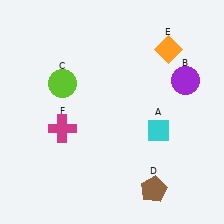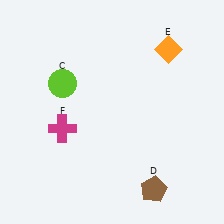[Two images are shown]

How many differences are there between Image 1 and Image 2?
There are 2 differences between the two images.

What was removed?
The purple circle (B), the cyan diamond (A) were removed in Image 2.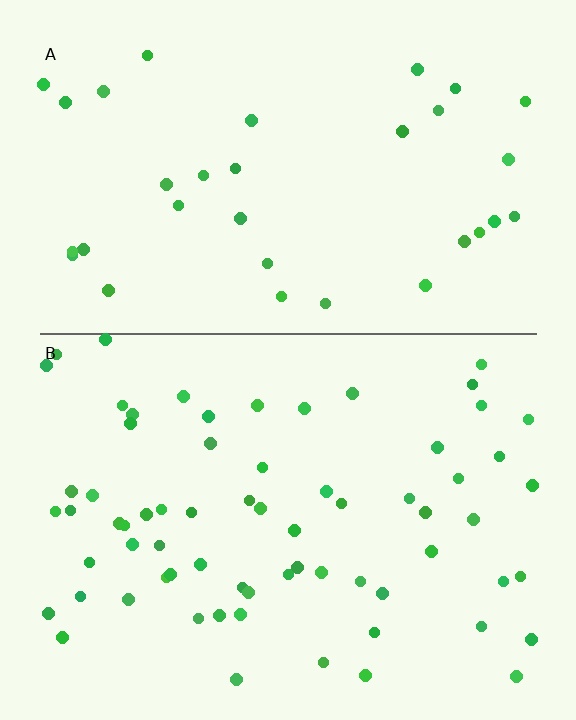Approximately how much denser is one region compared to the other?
Approximately 2.1× — region B over region A.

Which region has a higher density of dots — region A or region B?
B (the bottom).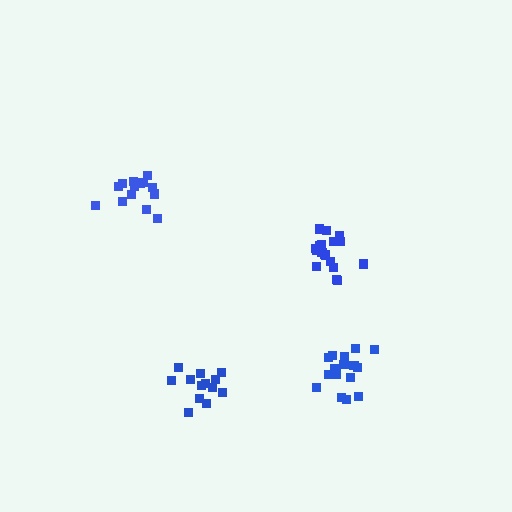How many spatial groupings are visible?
There are 4 spatial groupings.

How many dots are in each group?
Group 1: 18 dots, Group 2: 13 dots, Group 3: 16 dots, Group 4: 14 dots (61 total).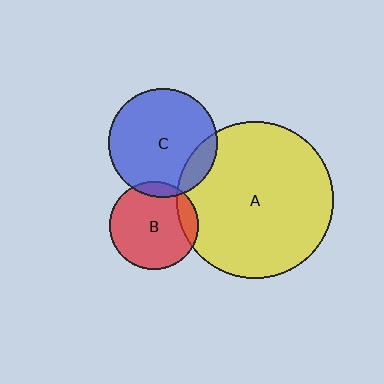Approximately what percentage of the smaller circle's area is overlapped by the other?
Approximately 15%.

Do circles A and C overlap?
Yes.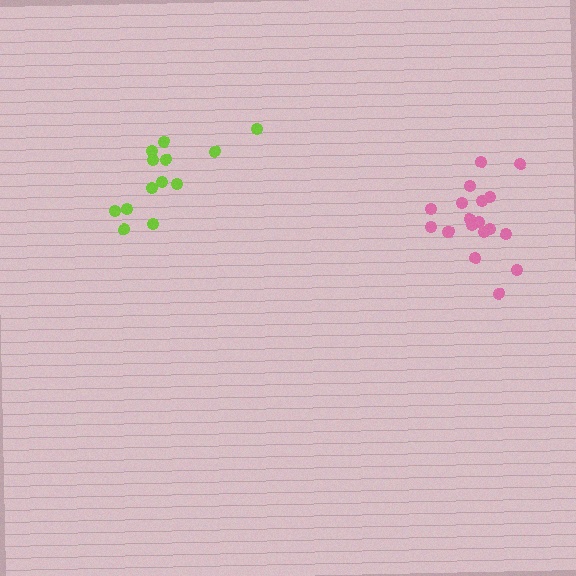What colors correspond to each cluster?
The clusters are colored: lime, pink.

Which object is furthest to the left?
The lime cluster is leftmost.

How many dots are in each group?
Group 1: 13 dots, Group 2: 18 dots (31 total).